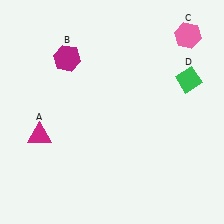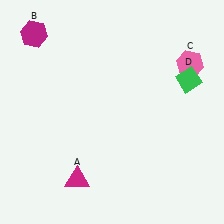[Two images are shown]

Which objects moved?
The objects that moved are: the magenta triangle (A), the magenta hexagon (B), the pink hexagon (C).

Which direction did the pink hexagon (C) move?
The pink hexagon (C) moved down.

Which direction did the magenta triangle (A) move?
The magenta triangle (A) moved down.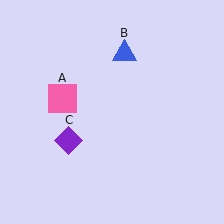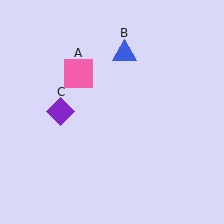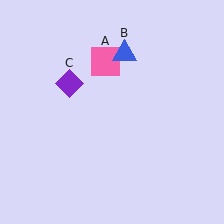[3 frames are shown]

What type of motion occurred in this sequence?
The pink square (object A), purple diamond (object C) rotated clockwise around the center of the scene.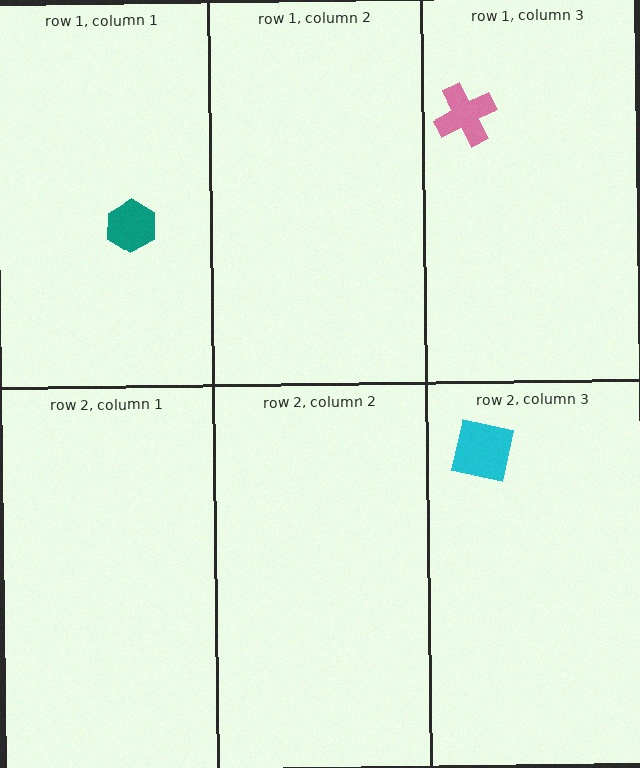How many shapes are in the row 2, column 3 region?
1.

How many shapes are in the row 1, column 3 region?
1.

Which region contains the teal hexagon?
The row 1, column 1 region.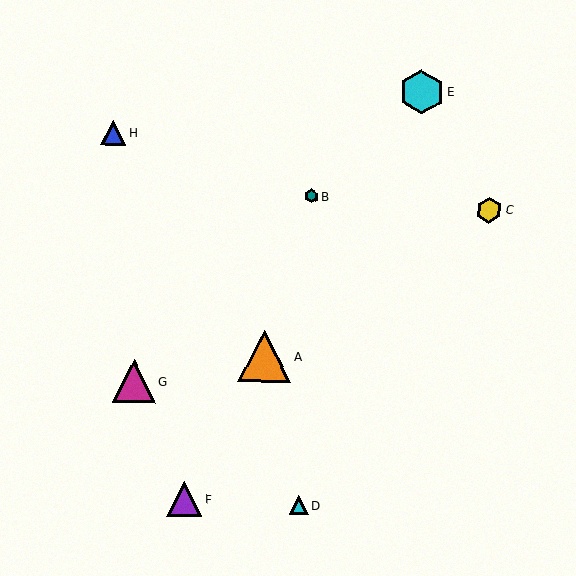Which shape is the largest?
The orange triangle (labeled A) is the largest.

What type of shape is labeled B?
Shape B is a teal hexagon.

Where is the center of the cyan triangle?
The center of the cyan triangle is at (299, 505).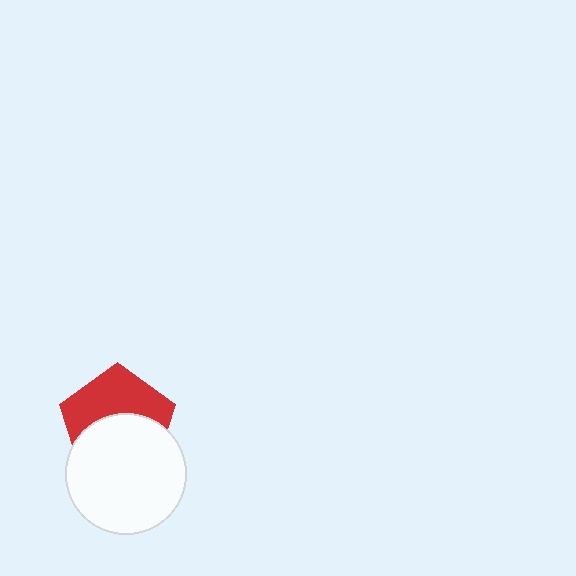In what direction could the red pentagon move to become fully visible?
The red pentagon could move up. That would shift it out from behind the white circle entirely.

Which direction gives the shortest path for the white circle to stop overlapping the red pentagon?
Moving down gives the shortest separation.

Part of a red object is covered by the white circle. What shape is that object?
It is a pentagon.